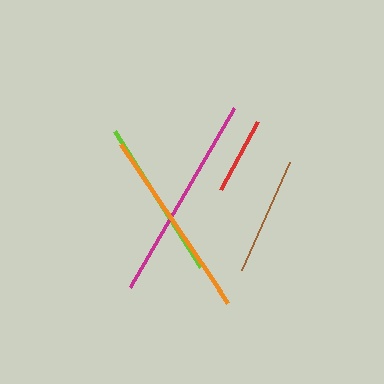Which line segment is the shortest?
The red line is the shortest at approximately 77 pixels.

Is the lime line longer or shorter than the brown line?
The lime line is longer than the brown line.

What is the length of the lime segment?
The lime segment is approximately 160 pixels long.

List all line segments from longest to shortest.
From longest to shortest: magenta, orange, lime, brown, red.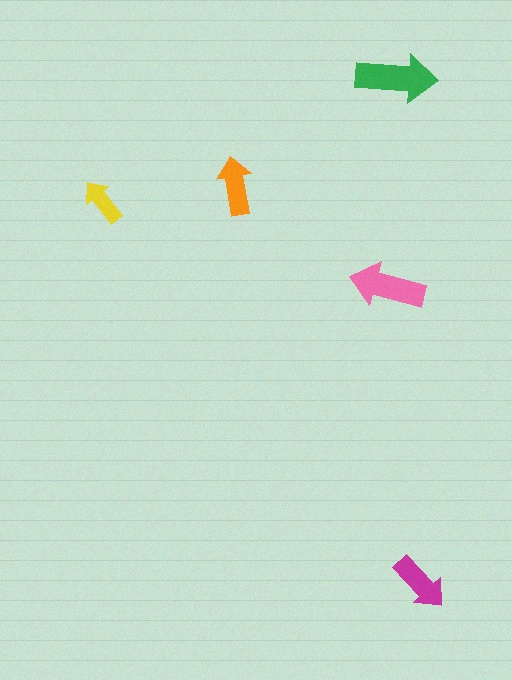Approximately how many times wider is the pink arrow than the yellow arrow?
About 1.5 times wider.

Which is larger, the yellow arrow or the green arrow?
The green one.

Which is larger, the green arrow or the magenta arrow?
The green one.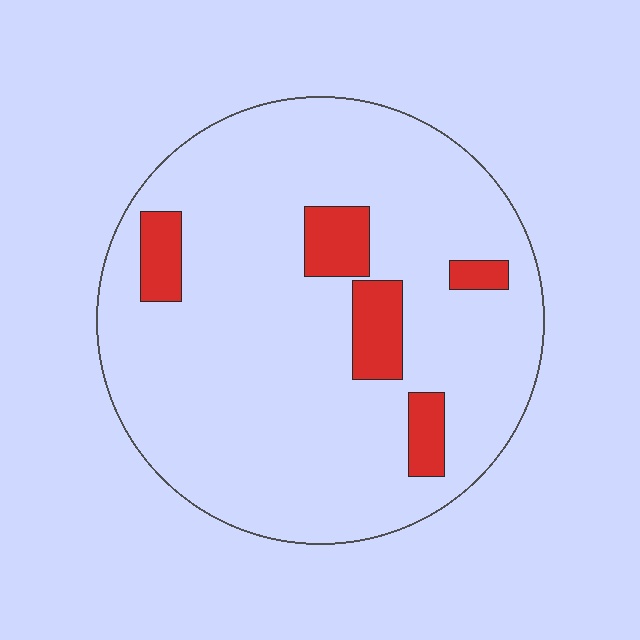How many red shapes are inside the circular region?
5.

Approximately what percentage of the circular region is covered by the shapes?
Approximately 10%.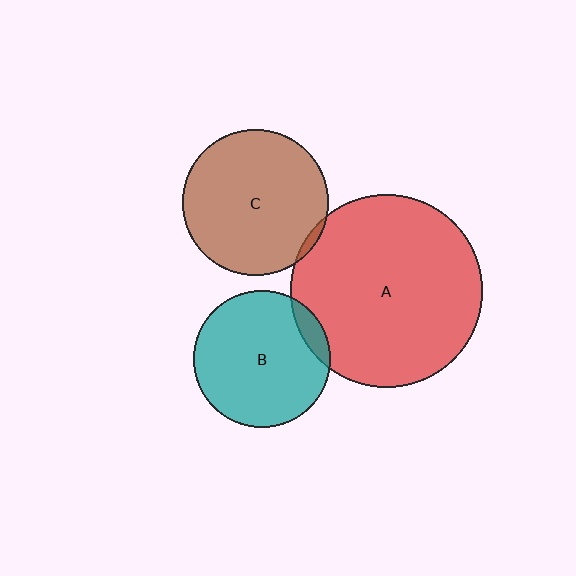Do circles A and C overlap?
Yes.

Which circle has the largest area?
Circle A (red).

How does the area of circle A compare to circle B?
Approximately 2.0 times.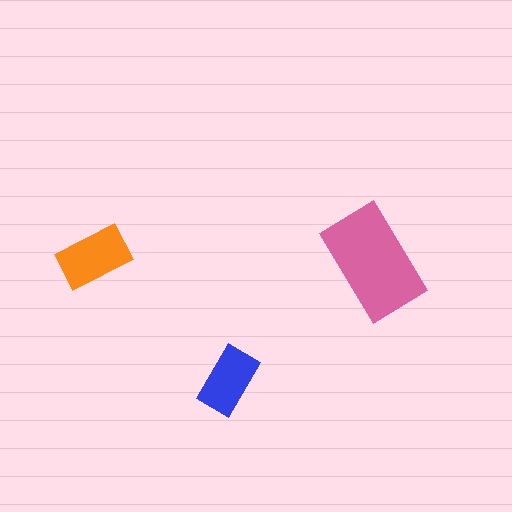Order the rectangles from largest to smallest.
the pink one, the orange one, the blue one.